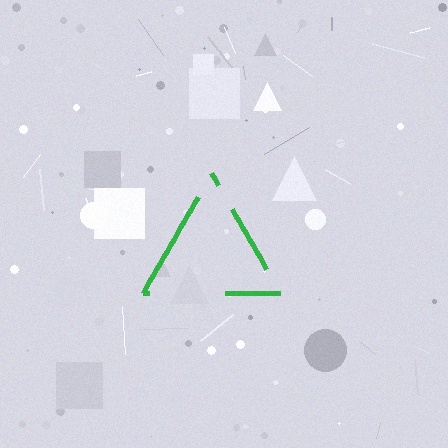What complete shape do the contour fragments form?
The contour fragments form a triangle.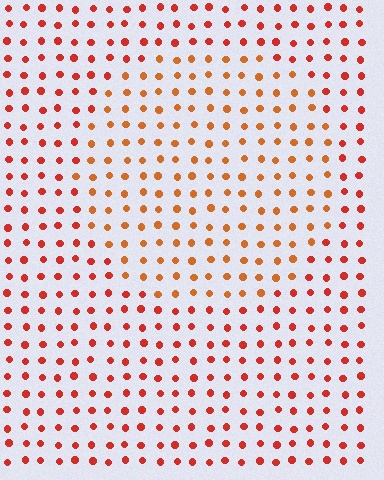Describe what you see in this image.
The image is filled with small red elements in a uniform arrangement. A circle-shaped region is visible where the elements are tinted to a slightly different hue, forming a subtle color boundary.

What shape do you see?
I see a circle.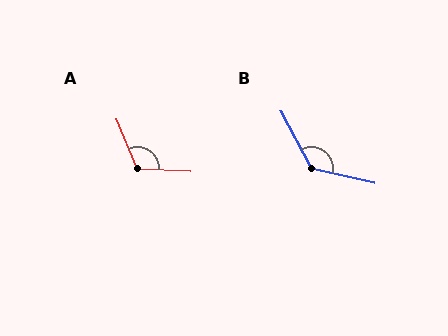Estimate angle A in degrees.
Approximately 115 degrees.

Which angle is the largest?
B, at approximately 131 degrees.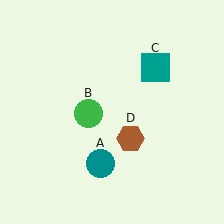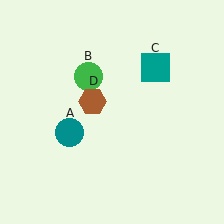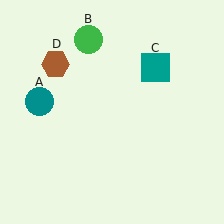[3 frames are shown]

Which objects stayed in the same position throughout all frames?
Teal square (object C) remained stationary.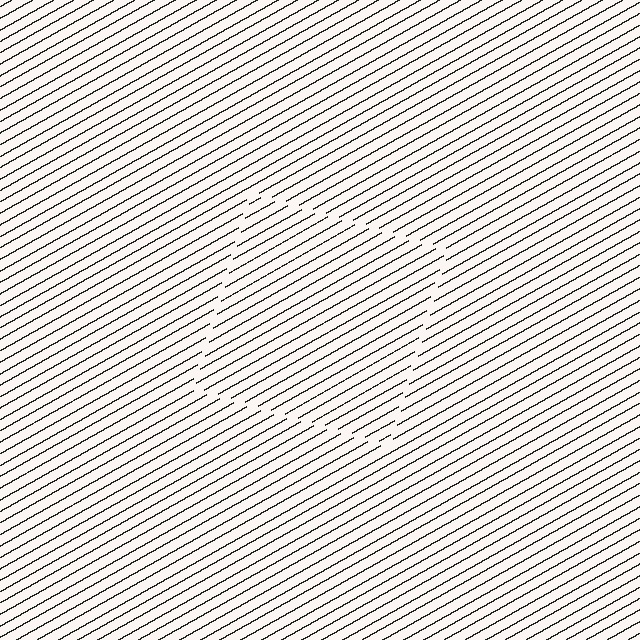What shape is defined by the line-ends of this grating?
An illusory square. The interior of the shape contains the same grating, shifted by half a period — the contour is defined by the phase discontinuity where line-ends from the inner and outer gratings abut.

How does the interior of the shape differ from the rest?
The interior of the shape contains the same grating, shifted by half a period — the contour is defined by the phase discontinuity where line-ends from the inner and outer gratings abut.